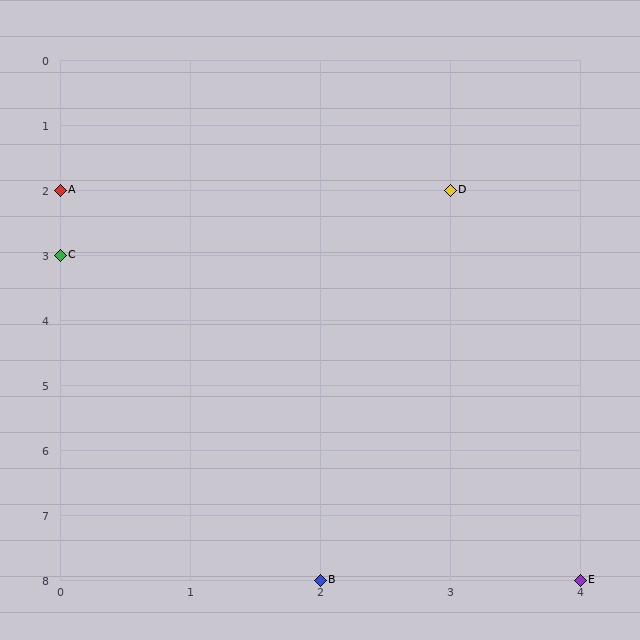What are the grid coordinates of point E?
Point E is at grid coordinates (4, 8).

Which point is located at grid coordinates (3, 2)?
Point D is at (3, 2).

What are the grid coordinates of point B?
Point B is at grid coordinates (2, 8).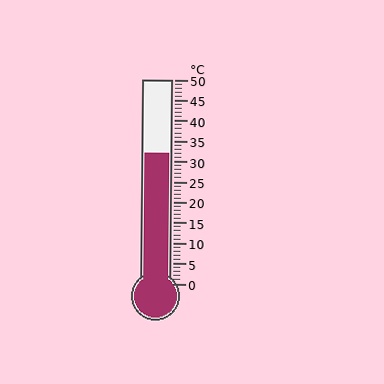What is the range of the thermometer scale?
The thermometer scale ranges from 0°C to 50°C.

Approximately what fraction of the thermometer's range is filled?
The thermometer is filled to approximately 65% of its range.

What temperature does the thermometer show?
The thermometer shows approximately 32°C.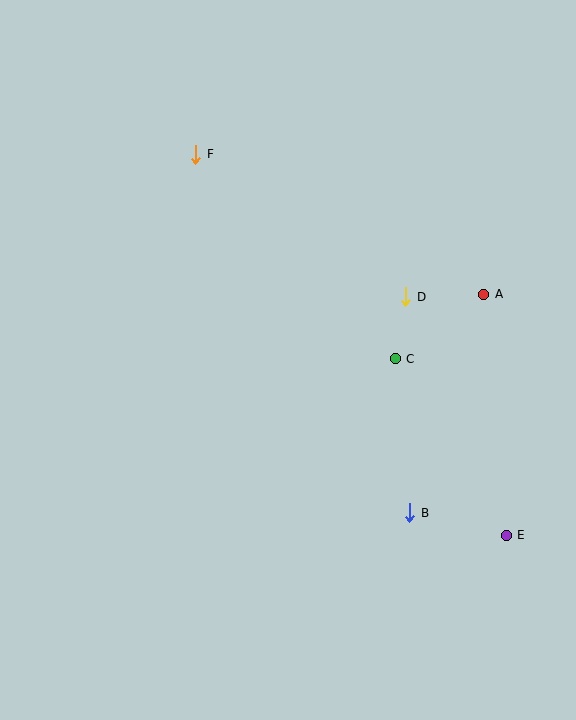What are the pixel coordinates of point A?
Point A is at (484, 294).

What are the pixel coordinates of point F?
Point F is at (196, 154).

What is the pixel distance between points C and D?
The distance between C and D is 63 pixels.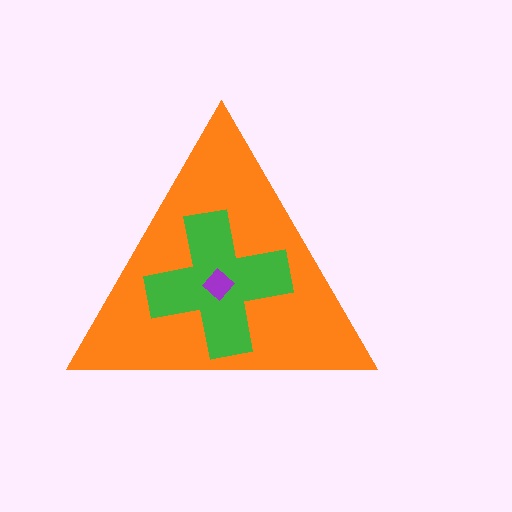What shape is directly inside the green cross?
The purple diamond.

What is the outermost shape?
The orange triangle.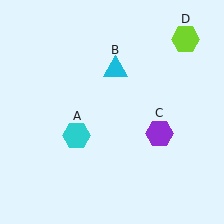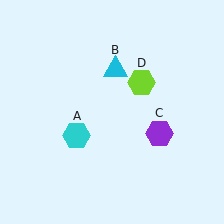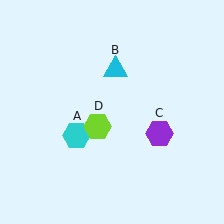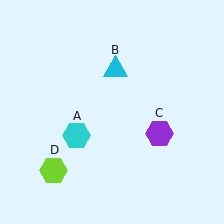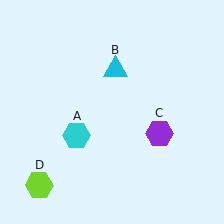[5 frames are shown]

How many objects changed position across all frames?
1 object changed position: lime hexagon (object D).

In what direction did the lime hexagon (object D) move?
The lime hexagon (object D) moved down and to the left.